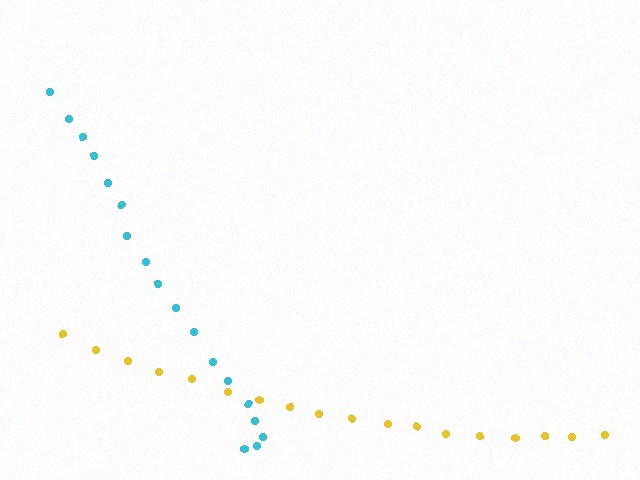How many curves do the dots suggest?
There are 2 distinct paths.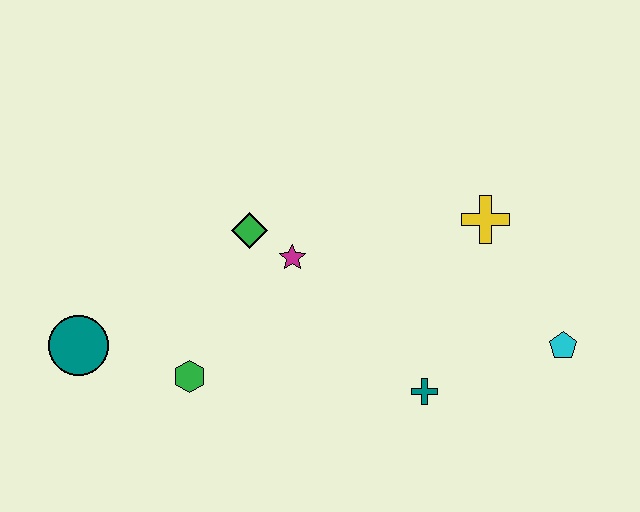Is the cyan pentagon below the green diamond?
Yes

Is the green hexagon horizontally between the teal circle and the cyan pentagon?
Yes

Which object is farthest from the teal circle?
The cyan pentagon is farthest from the teal circle.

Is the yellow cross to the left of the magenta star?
No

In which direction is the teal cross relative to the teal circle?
The teal cross is to the right of the teal circle.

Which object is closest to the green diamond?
The magenta star is closest to the green diamond.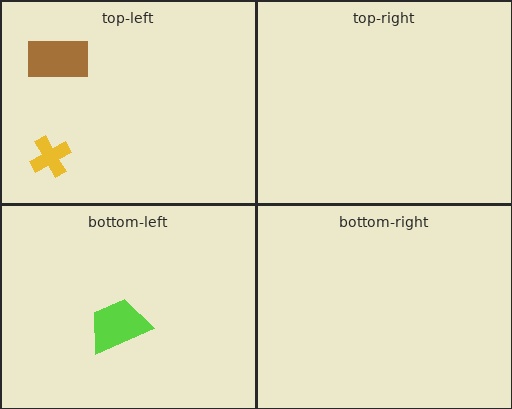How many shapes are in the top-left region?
2.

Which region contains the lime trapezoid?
The bottom-left region.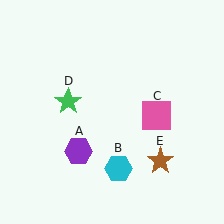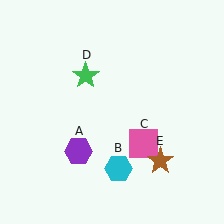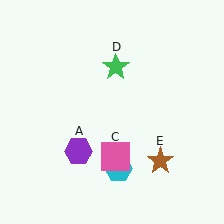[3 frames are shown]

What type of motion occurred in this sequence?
The pink square (object C), green star (object D) rotated clockwise around the center of the scene.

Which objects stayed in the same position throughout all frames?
Purple hexagon (object A) and cyan hexagon (object B) and brown star (object E) remained stationary.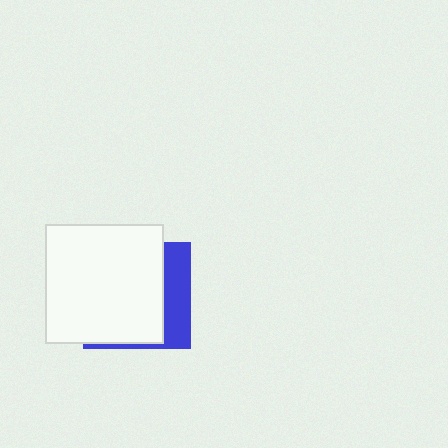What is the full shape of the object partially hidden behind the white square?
The partially hidden object is a blue square.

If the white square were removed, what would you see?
You would see the complete blue square.